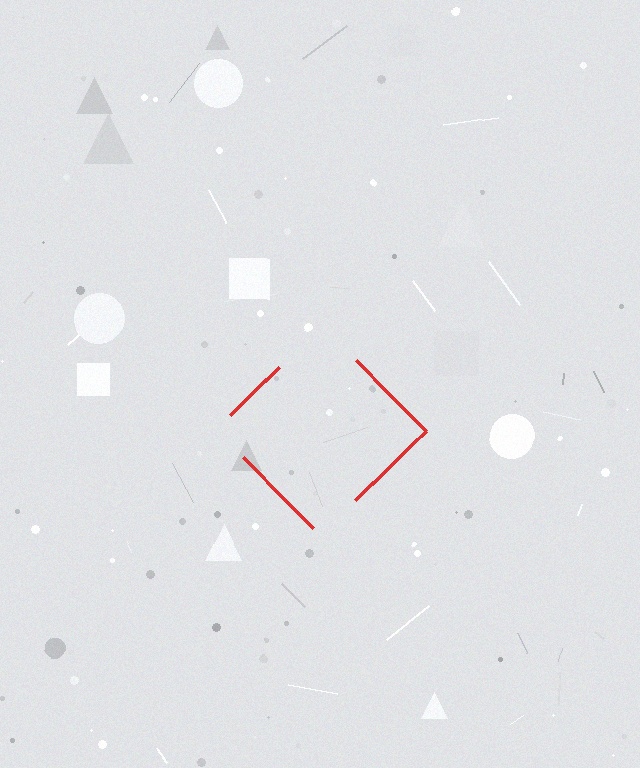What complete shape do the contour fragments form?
The contour fragments form a diamond.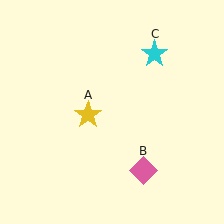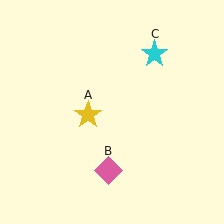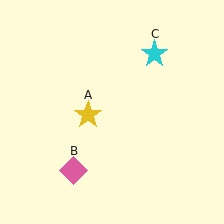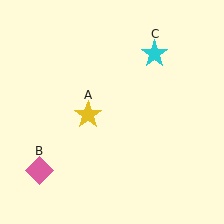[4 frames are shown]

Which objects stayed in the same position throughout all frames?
Yellow star (object A) and cyan star (object C) remained stationary.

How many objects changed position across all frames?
1 object changed position: pink diamond (object B).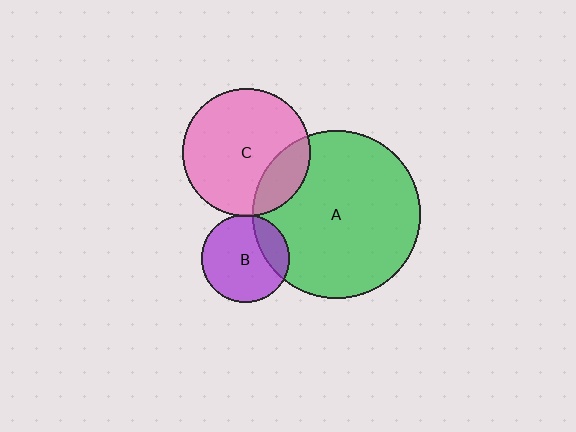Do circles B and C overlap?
Yes.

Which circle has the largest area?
Circle A (green).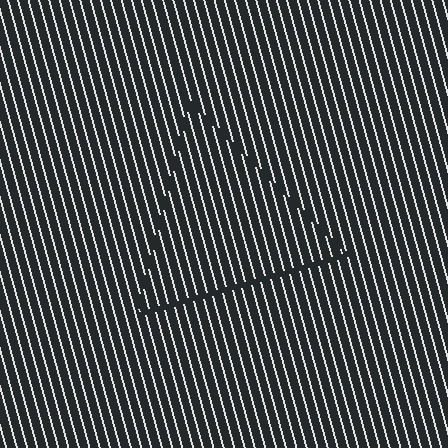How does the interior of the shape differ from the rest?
The interior of the shape contains the same grating, shifted by half a period — the contour is defined by the phase discontinuity where line-ends from the inner and outer gratings abut.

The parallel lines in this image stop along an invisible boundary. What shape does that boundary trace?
An illusory triangle. The interior of the shape contains the same grating, shifted by half a period — the contour is defined by the phase discontinuity where line-ends from the inner and outer gratings abut.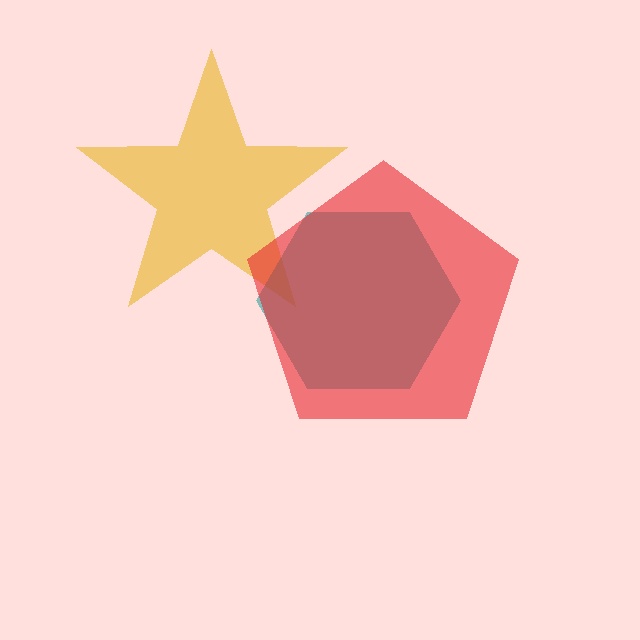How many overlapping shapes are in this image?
There are 3 overlapping shapes in the image.